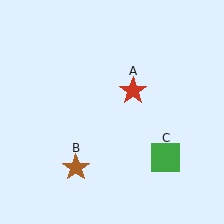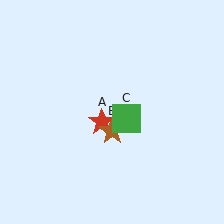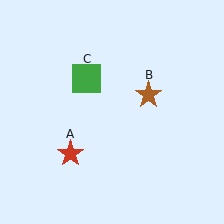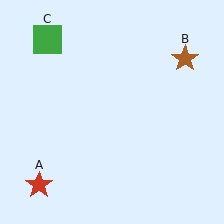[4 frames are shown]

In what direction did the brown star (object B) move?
The brown star (object B) moved up and to the right.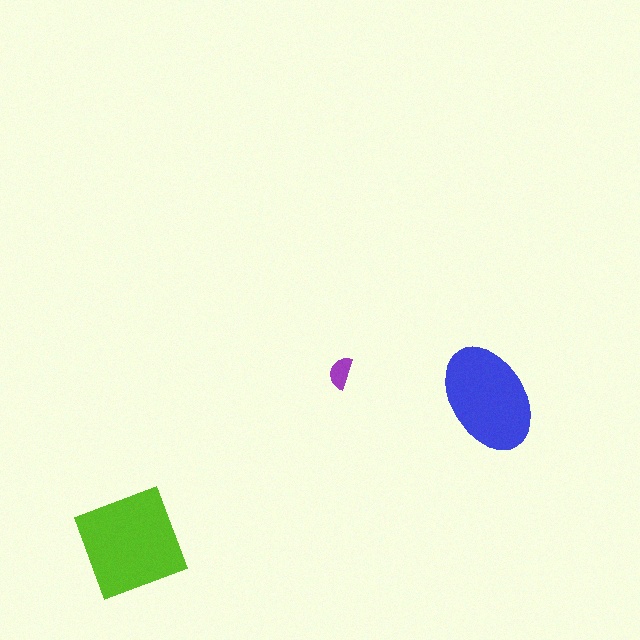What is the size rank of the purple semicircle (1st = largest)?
3rd.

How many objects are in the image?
There are 3 objects in the image.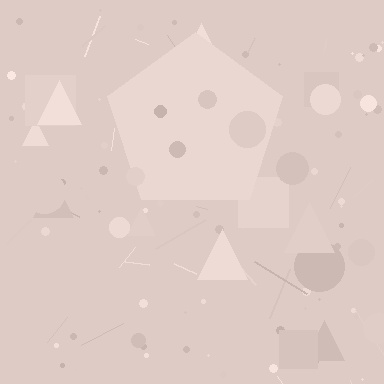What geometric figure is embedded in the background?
A pentagon is embedded in the background.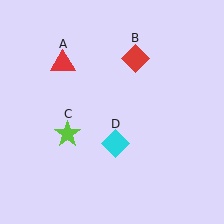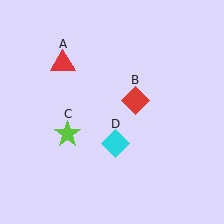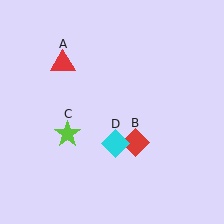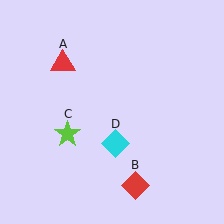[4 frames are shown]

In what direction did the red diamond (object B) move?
The red diamond (object B) moved down.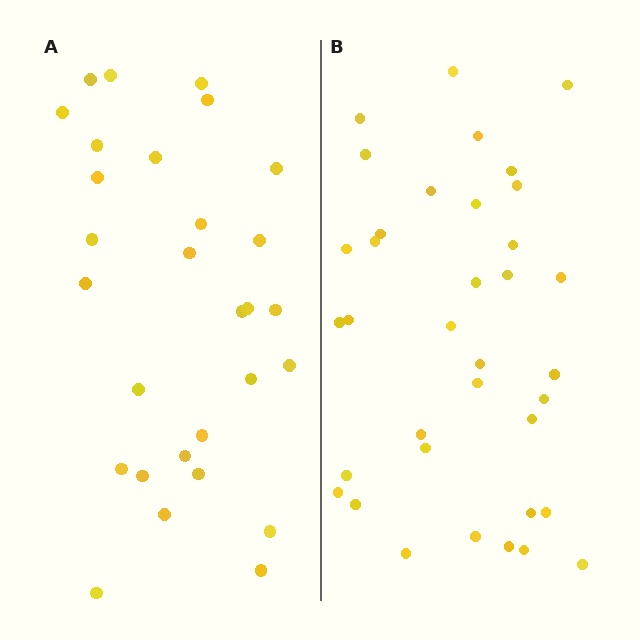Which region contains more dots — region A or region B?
Region B (the right region) has more dots.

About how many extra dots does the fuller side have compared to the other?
Region B has roughly 8 or so more dots than region A.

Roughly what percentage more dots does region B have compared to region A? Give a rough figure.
About 25% more.